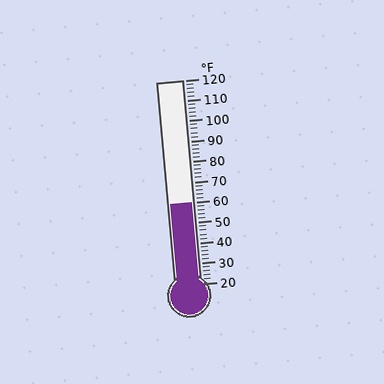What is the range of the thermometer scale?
The thermometer scale ranges from 20°F to 120°F.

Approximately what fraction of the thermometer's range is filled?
The thermometer is filled to approximately 40% of its range.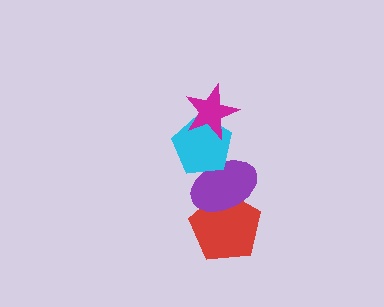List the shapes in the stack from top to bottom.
From top to bottom: the magenta star, the cyan pentagon, the purple ellipse, the red pentagon.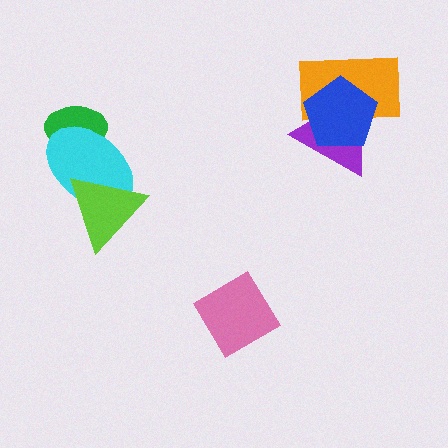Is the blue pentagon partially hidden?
No, no other shape covers it.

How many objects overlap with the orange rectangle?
2 objects overlap with the orange rectangle.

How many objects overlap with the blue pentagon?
2 objects overlap with the blue pentagon.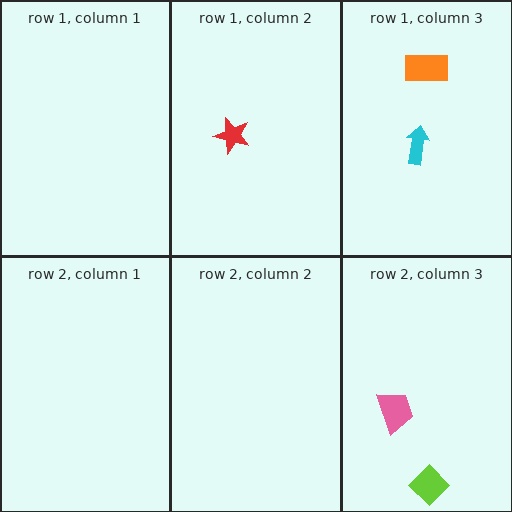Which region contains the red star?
The row 1, column 2 region.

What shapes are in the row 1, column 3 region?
The cyan arrow, the orange rectangle.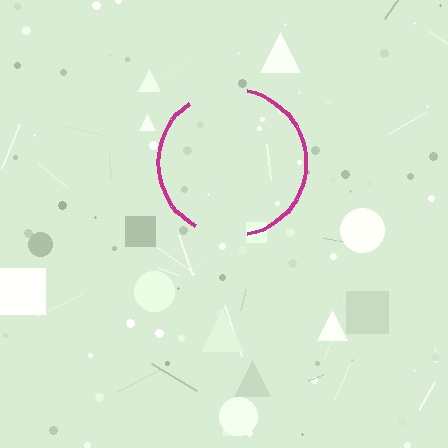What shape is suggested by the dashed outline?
The dashed outline suggests a circle.